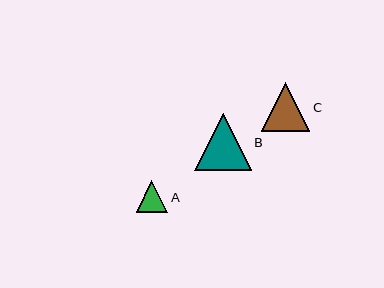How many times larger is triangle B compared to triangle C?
Triangle B is approximately 1.2 times the size of triangle C.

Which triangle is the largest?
Triangle B is the largest with a size of approximately 56 pixels.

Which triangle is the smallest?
Triangle A is the smallest with a size of approximately 31 pixels.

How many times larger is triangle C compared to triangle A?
Triangle C is approximately 1.5 times the size of triangle A.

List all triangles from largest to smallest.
From largest to smallest: B, C, A.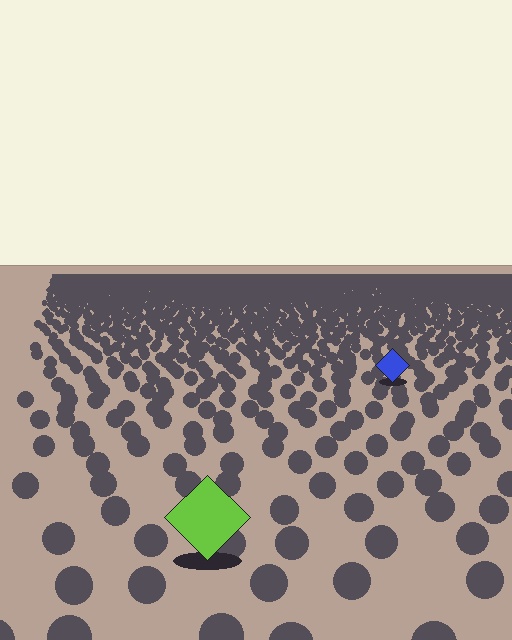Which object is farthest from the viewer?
The blue diamond is farthest from the viewer. It appears smaller and the ground texture around it is denser.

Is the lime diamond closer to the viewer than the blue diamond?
Yes. The lime diamond is closer — you can tell from the texture gradient: the ground texture is coarser near it.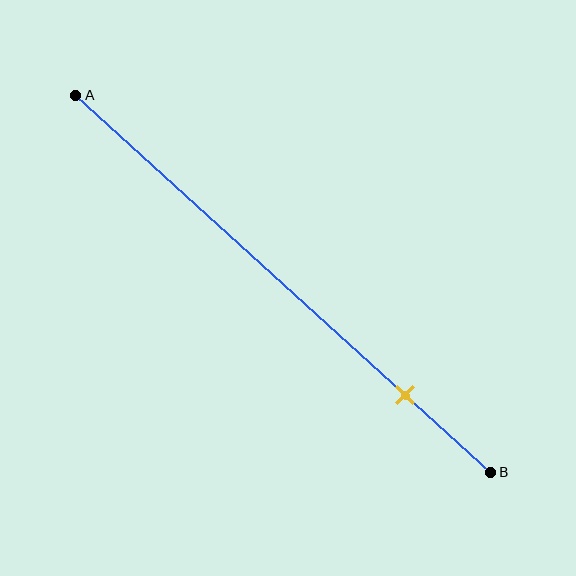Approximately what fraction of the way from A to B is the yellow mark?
The yellow mark is approximately 80% of the way from A to B.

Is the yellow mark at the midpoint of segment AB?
No, the mark is at about 80% from A, not at the 50% midpoint.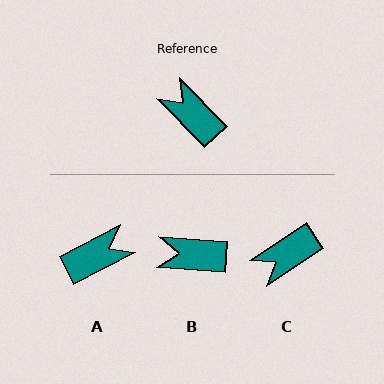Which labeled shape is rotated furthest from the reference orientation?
A, about 107 degrees away.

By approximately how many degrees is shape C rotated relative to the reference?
Approximately 79 degrees counter-clockwise.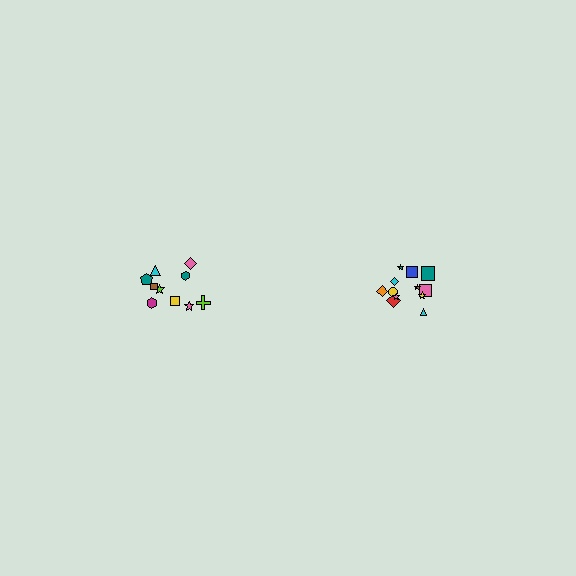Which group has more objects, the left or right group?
The right group.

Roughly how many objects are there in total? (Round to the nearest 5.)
Roughly 20 objects in total.